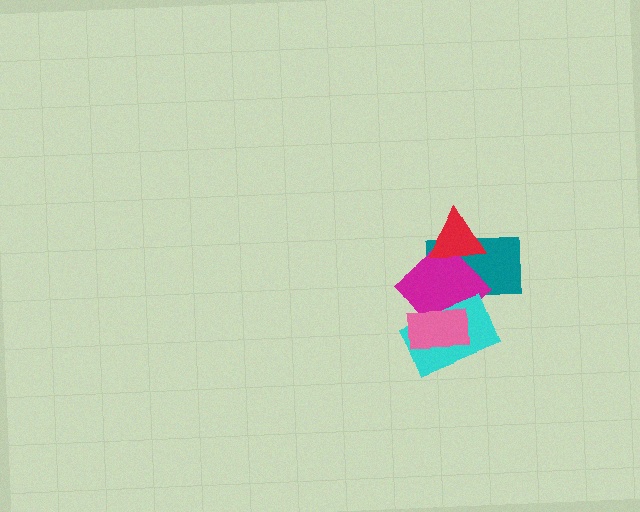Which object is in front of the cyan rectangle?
The pink rectangle is in front of the cyan rectangle.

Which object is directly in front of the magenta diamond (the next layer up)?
The cyan rectangle is directly in front of the magenta diamond.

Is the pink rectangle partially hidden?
No, no other shape covers it.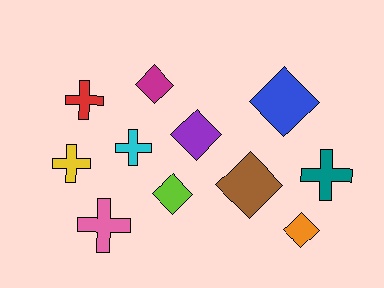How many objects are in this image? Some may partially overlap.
There are 11 objects.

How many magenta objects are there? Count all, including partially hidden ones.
There is 1 magenta object.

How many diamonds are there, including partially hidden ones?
There are 6 diamonds.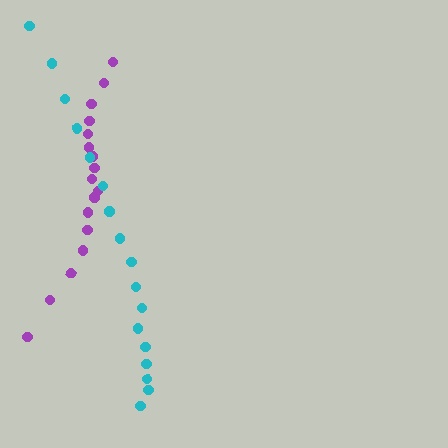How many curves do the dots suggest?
There are 2 distinct paths.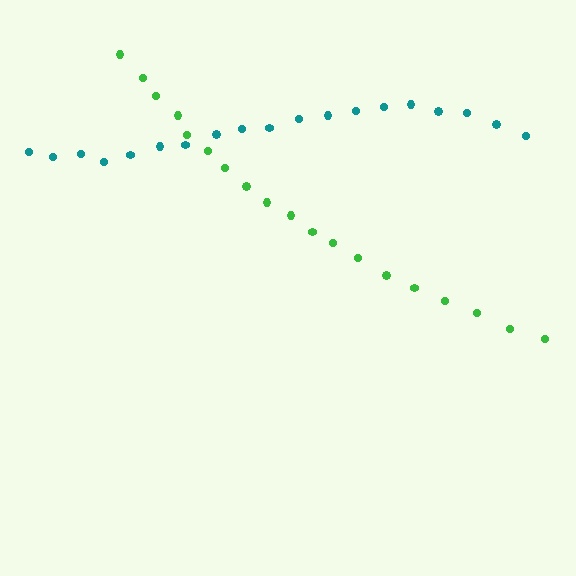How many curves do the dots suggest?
There are 2 distinct paths.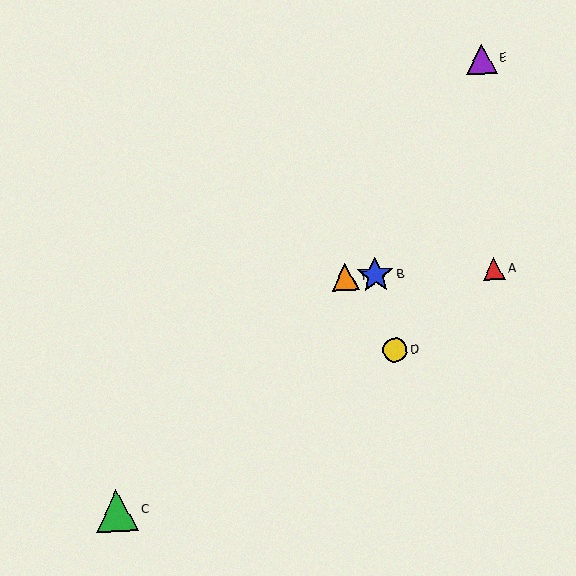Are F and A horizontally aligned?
Yes, both are at y≈277.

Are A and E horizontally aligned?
No, A is at y≈269 and E is at y≈59.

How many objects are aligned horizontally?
3 objects (A, B, F) are aligned horizontally.